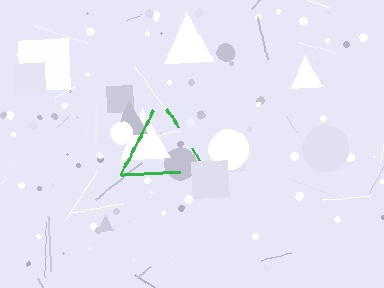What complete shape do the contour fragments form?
The contour fragments form a triangle.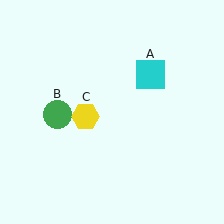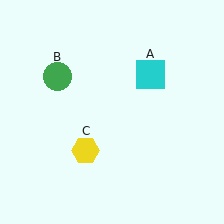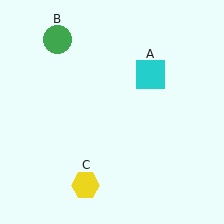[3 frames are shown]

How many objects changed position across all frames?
2 objects changed position: green circle (object B), yellow hexagon (object C).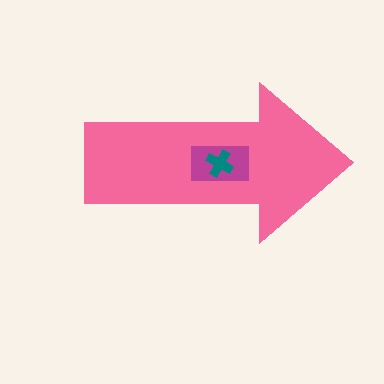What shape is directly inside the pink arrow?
The magenta rectangle.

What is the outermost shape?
The pink arrow.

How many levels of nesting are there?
3.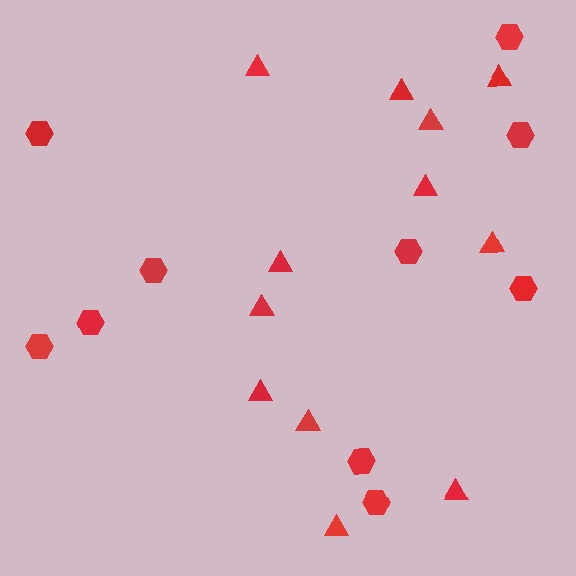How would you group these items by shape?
There are 2 groups: one group of triangles (12) and one group of hexagons (10).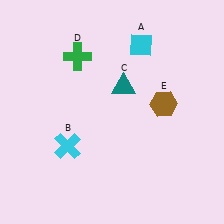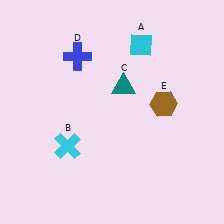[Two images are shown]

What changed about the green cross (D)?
In Image 1, D is green. In Image 2, it changed to blue.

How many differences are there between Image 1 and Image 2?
There is 1 difference between the two images.